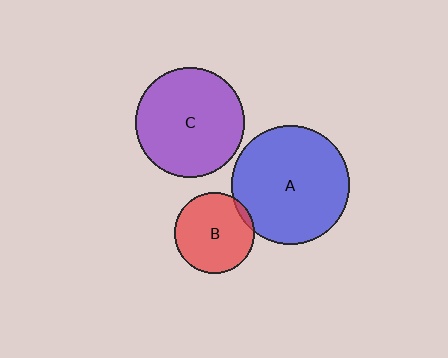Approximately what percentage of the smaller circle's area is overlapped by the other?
Approximately 5%.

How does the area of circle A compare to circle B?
Approximately 2.2 times.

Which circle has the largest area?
Circle A (blue).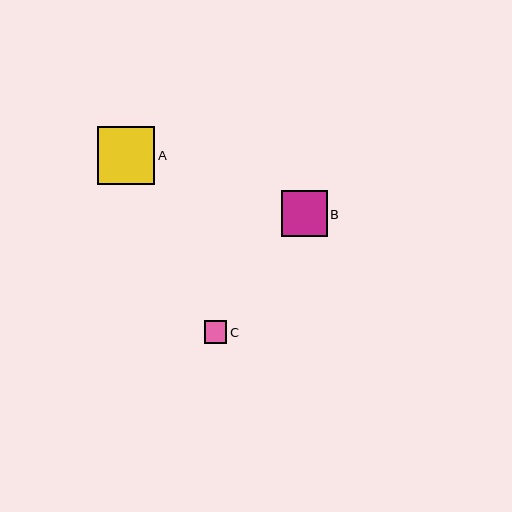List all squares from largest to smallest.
From largest to smallest: A, B, C.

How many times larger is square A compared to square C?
Square A is approximately 2.5 times the size of square C.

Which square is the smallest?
Square C is the smallest with a size of approximately 23 pixels.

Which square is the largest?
Square A is the largest with a size of approximately 57 pixels.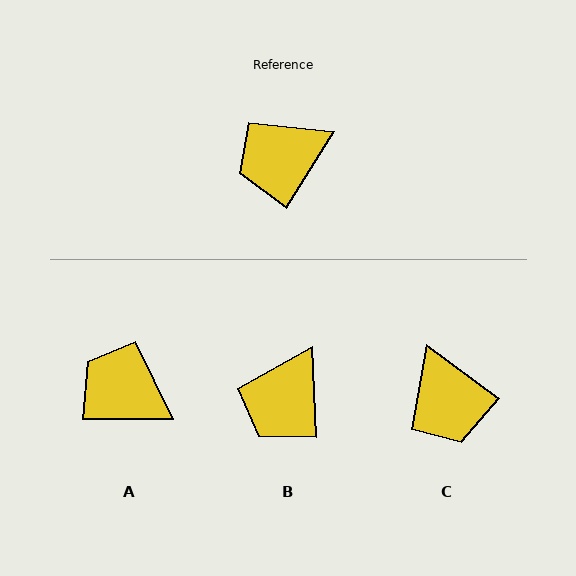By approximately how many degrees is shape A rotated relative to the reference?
Approximately 58 degrees clockwise.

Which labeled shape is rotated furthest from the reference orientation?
C, about 86 degrees away.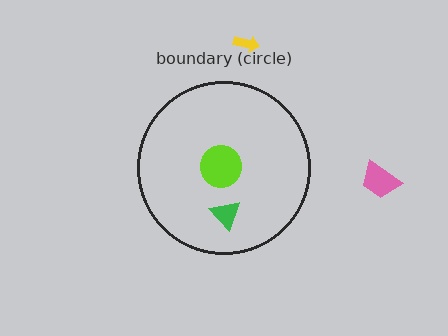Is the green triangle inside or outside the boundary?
Inside.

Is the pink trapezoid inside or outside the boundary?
Outside.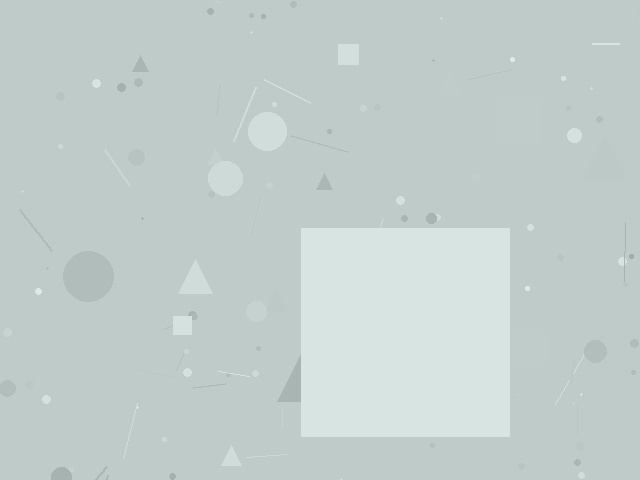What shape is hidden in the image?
A square is hidden in the image.